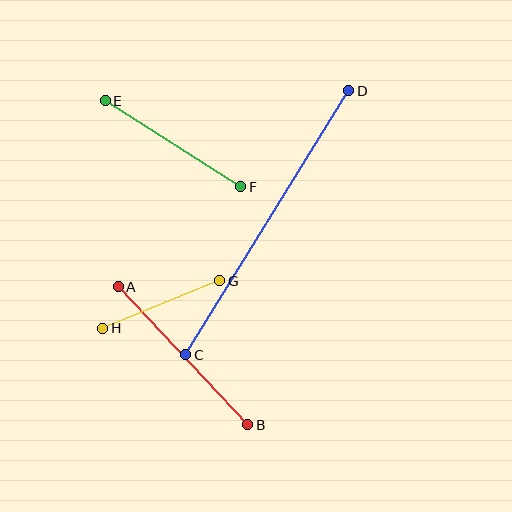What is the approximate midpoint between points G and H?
The midpoint is at approximately (161, 305) pixels.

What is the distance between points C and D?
The distance is approximately 310 pixels.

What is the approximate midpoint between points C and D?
The midpoint is at approximately (267, 223) pixels.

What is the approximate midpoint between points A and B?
The midpoint is at approximately (183, 356) pixels.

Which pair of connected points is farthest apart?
Points C and D are farthest apart.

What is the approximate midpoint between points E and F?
The midpoint is at approximately (173, 144) pixels.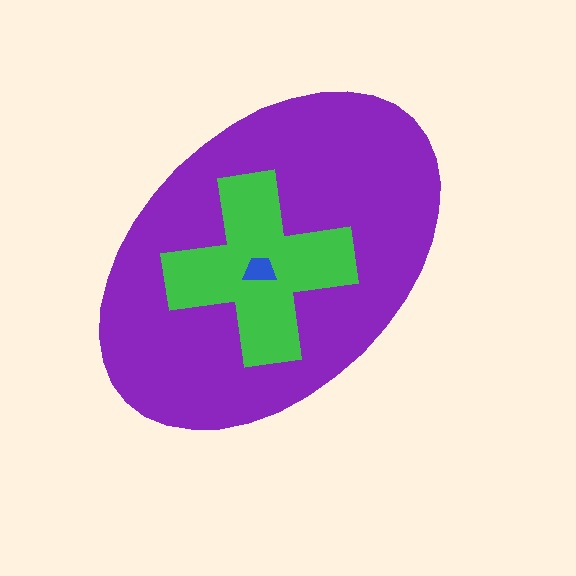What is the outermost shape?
The purple ellipse.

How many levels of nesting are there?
3.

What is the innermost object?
The blue trapezoid.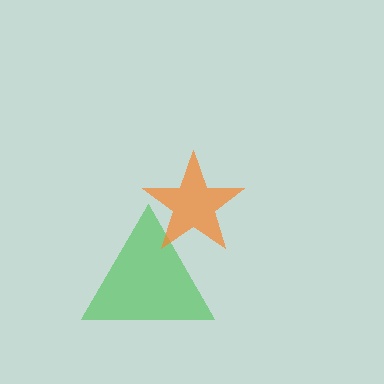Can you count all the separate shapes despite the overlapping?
Yes, there are 2 separate shapes.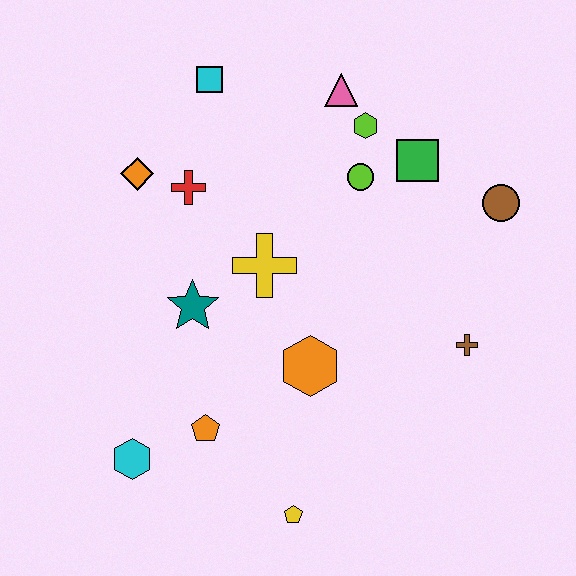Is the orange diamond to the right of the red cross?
No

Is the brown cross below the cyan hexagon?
No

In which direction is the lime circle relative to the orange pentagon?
The lime circle is above the orange pentagon.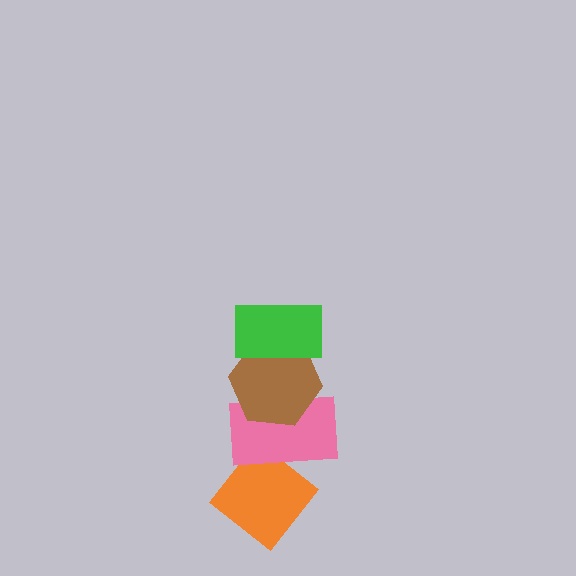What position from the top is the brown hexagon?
The brown hexagon is 2nd from the top.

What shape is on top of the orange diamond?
The pink rectangle is on top of the orange diamond.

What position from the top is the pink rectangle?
The pink rectangle is 3rd from the top.